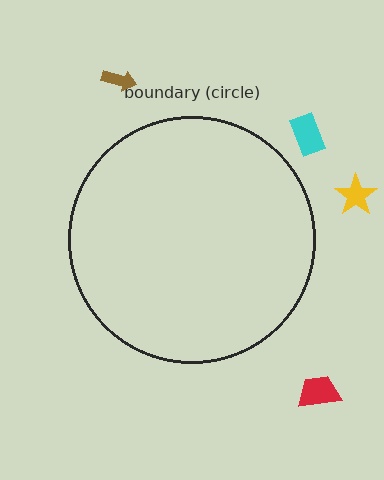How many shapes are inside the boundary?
0 inside, 4 outside.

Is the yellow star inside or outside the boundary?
Outside.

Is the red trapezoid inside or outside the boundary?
Outside.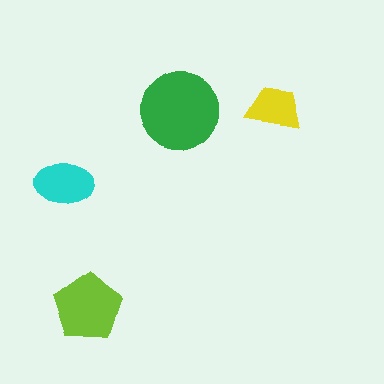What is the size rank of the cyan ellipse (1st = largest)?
3rd.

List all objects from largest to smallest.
The green circle, the lime pentagon, the cyan ellipse, the yellow trapezoid.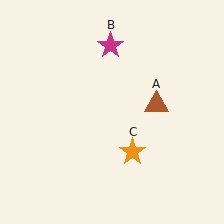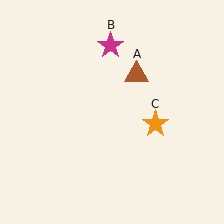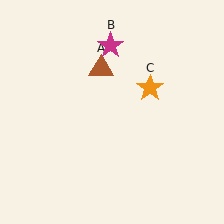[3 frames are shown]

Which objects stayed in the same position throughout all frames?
Magenta star (object B) remained stationary.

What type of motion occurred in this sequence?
The brown triangle (object A), orange star (object C) rotated counterclockwise around the center of the scene.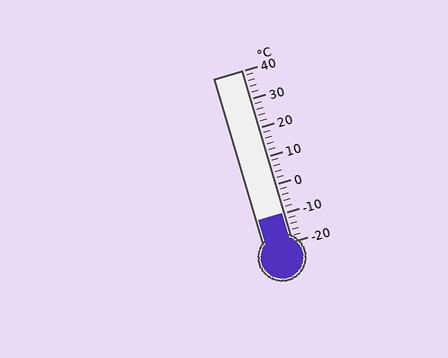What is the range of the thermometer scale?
The thermometer scale ranges from -20°C to 40°C.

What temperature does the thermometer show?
The thermometer shows approximately -10°C.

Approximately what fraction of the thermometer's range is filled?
The thermometer is filled to approximately 15% of its range.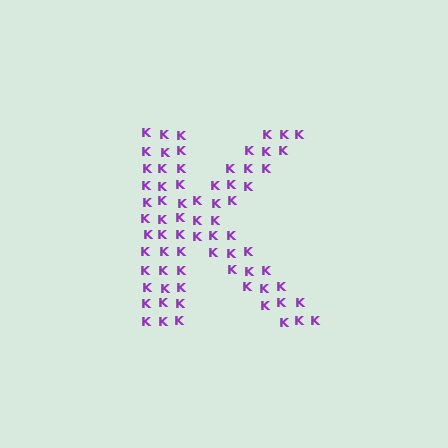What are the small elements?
The small elements are letter K's.